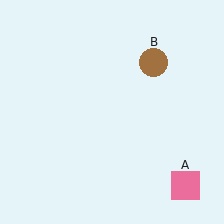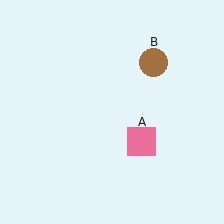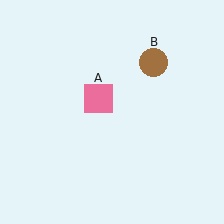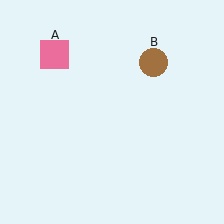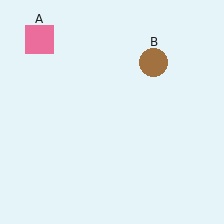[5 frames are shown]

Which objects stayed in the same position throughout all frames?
Brown circle (object B) remained stationary.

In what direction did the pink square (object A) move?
The pink square (object A) moved up and to the left.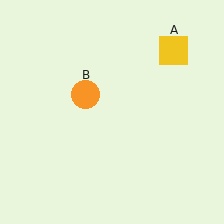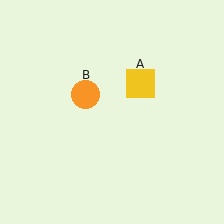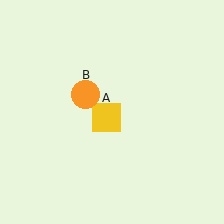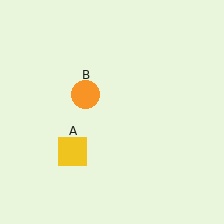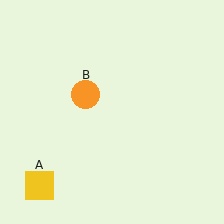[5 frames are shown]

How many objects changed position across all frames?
1 object changed position: yellow square (object A).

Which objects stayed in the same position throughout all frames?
Orange circle (object B) remained stationary.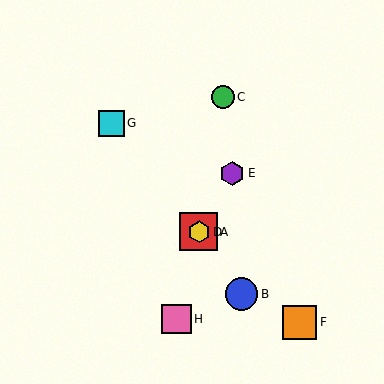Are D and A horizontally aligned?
Yes, both are at y≈232.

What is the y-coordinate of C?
Object C is at y≈97.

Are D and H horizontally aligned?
No, D is at y≈232 and H is at y≈319.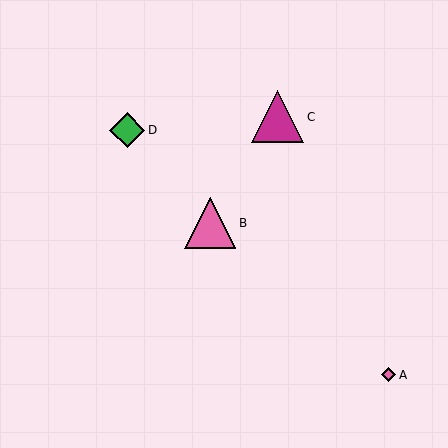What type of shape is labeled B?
Shape B is a pink triangle.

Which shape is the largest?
The magenta triangle (labeled C) is the largest.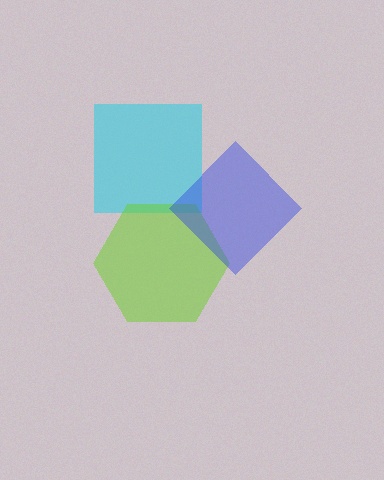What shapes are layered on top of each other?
The layered shapes are: a cyan square, a lime hexagon, a blue diamond.